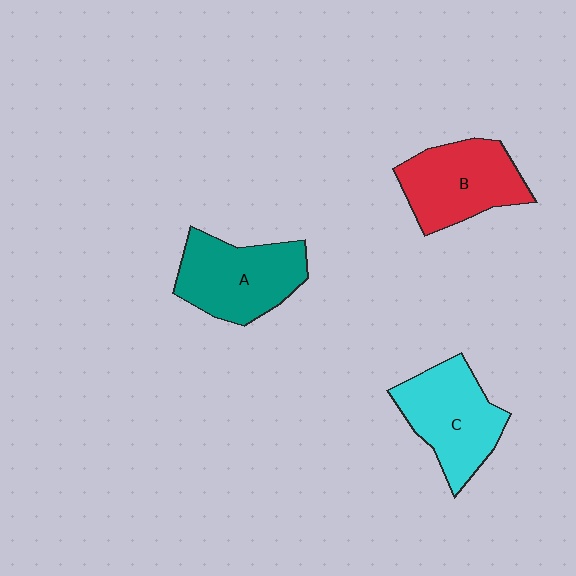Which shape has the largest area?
Shape A (teal).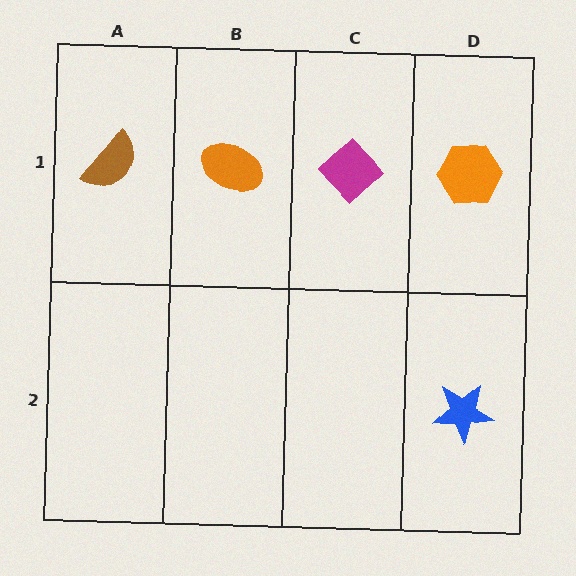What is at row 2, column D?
A blue star.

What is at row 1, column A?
A brown semicircle.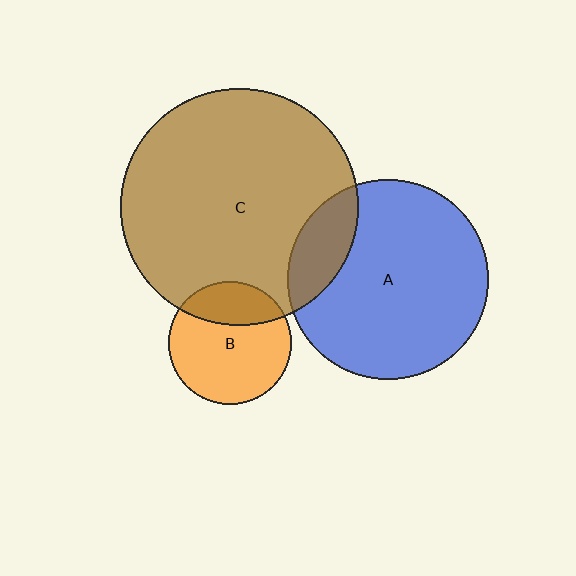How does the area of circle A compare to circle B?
Approximately 2.6 times.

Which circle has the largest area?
Circle C (brown).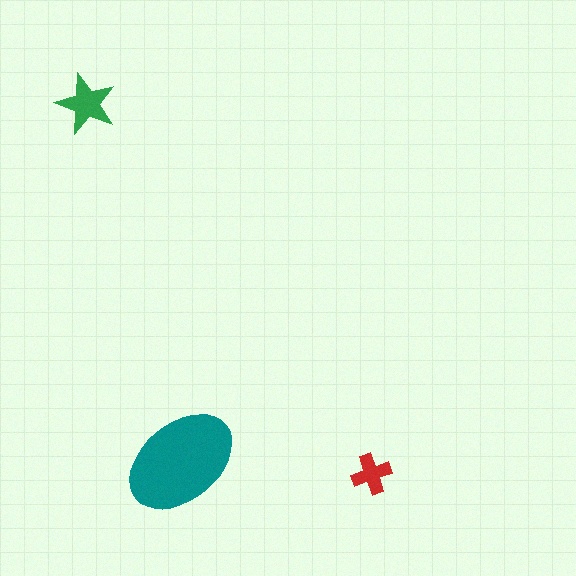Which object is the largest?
The teal ellipse.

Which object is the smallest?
The red cross.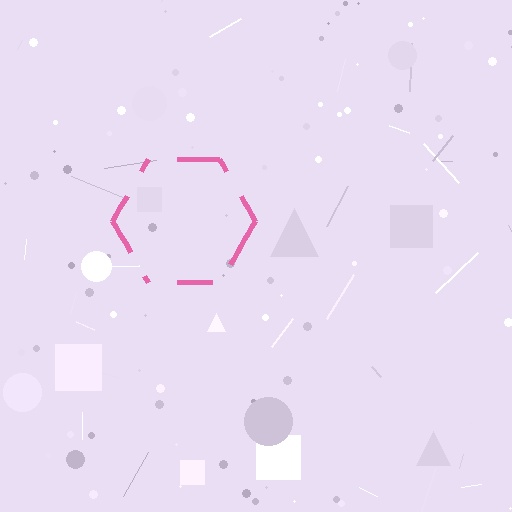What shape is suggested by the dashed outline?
The dashed outline suggests a hexagon.